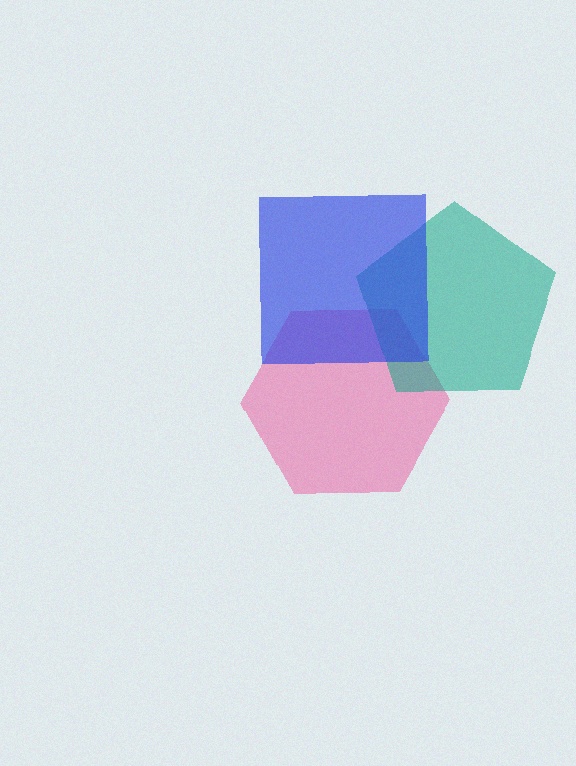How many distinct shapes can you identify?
There are 3 distinct shapes: a pink hexagon, a teal pentagon, a blue square.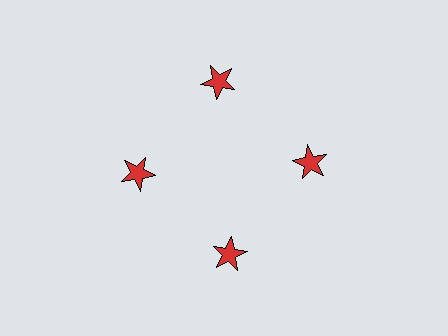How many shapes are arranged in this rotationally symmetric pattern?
There are 4 shapes, arranged in 4 groups of 1.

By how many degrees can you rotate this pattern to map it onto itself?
The pattern maps onto itself every 90 degrees of rotation.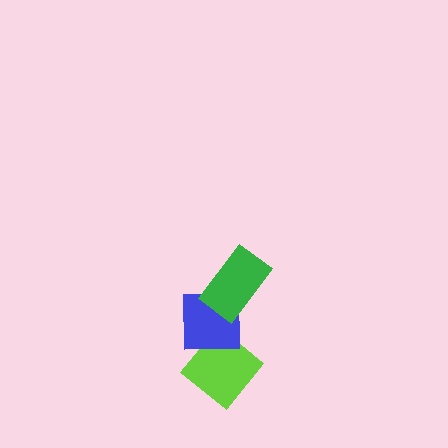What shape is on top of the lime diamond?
The blue square is on top of the lime diamond.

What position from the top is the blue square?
The blue square is 2nd from the top.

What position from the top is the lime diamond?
The lime diamond is 3rd from the top.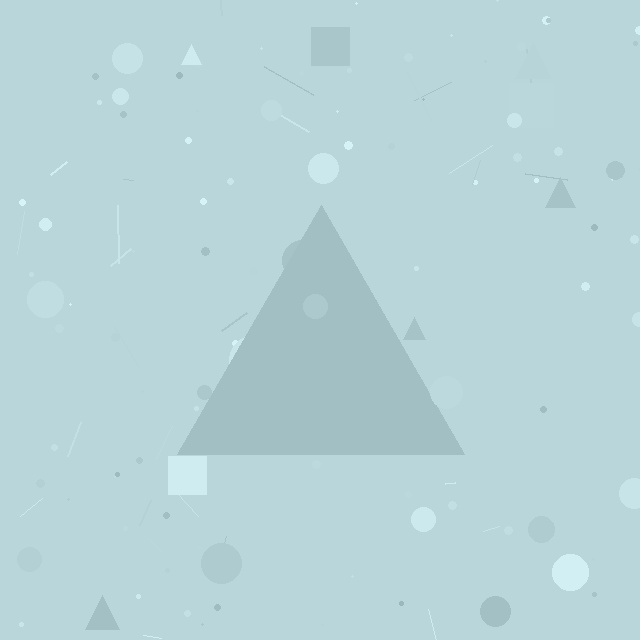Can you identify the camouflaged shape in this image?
The camouflaged shape is a triangle.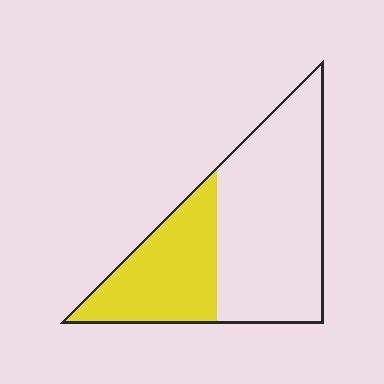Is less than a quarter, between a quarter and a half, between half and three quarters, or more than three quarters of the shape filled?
Between a quarter and a half.